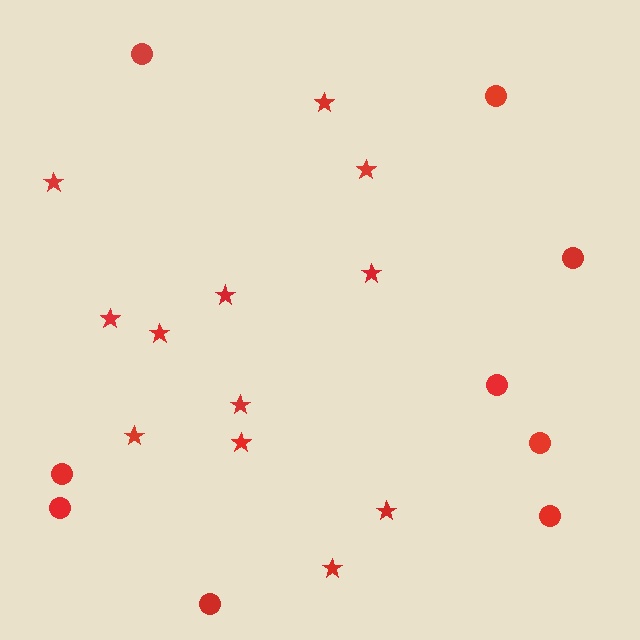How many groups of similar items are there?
There are 2 groups: one group of stars (12) and one group of circles (9).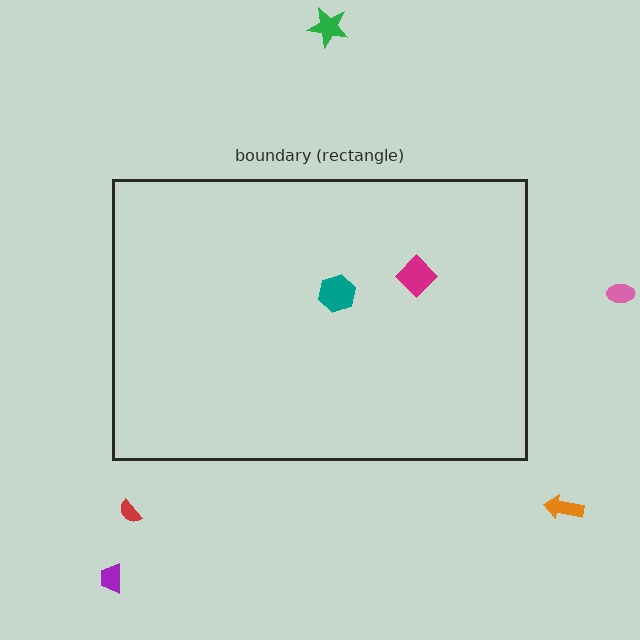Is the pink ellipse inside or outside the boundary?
Outside.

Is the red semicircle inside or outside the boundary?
Outside.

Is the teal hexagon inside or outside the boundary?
Inside.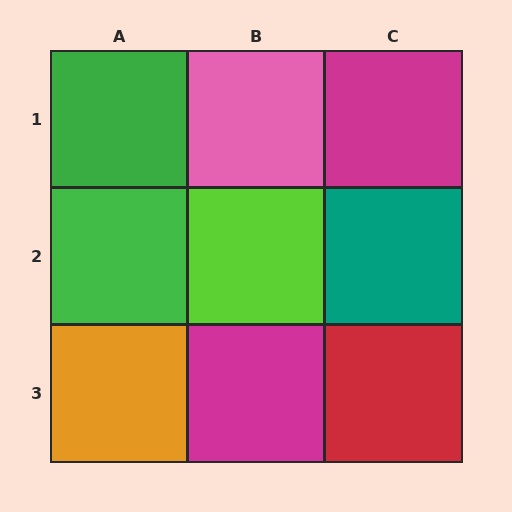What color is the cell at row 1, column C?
Magenta.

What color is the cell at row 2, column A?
Green.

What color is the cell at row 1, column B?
Pink.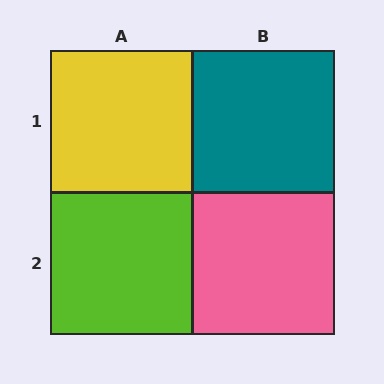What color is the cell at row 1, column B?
Teal.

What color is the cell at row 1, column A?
Yellow.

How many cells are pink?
1 cell is pink.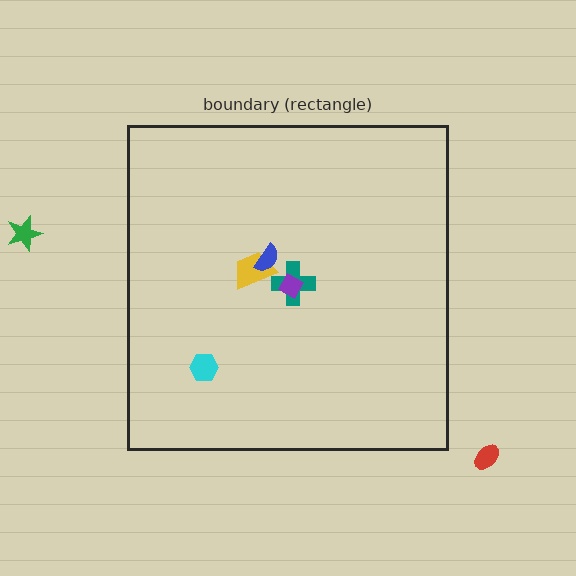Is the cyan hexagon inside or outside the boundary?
Inside.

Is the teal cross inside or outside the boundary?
Inside.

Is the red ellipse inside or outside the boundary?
Outside.